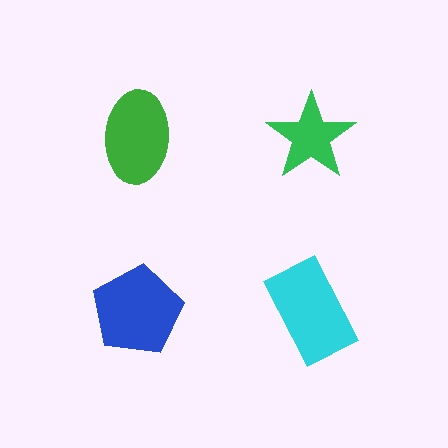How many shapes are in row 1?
2 shapes.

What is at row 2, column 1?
A blue pentagon.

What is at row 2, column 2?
A cyan rectangle.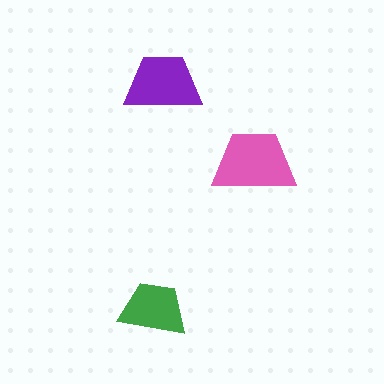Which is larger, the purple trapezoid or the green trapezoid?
The purple one.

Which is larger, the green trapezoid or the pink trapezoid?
The pink one.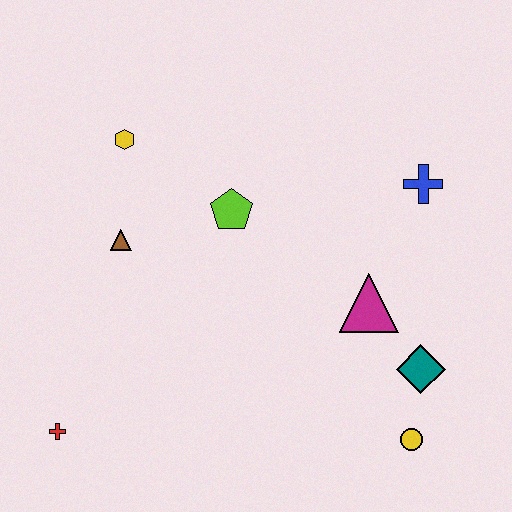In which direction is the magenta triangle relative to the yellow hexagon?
The magenta triangle is to the right of the yellow hexagon.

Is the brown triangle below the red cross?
No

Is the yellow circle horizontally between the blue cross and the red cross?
Yes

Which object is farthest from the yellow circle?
The yellow hexagon is farthest from the yellow circle.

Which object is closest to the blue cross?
The magenta triangle is closest to the blue cross.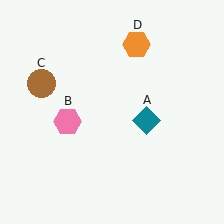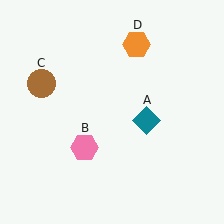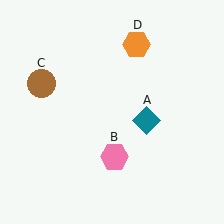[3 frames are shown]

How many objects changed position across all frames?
1 object changed position: pink hexagon (object B).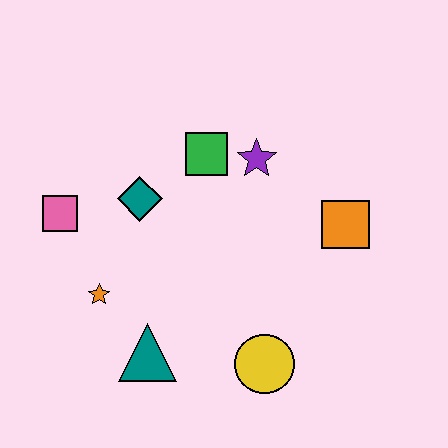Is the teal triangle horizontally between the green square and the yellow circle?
No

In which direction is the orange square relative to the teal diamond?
The orange square is to the right of the teal diamond.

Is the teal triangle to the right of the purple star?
No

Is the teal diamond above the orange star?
Yes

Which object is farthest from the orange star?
The orange square is farthest from the orange star.